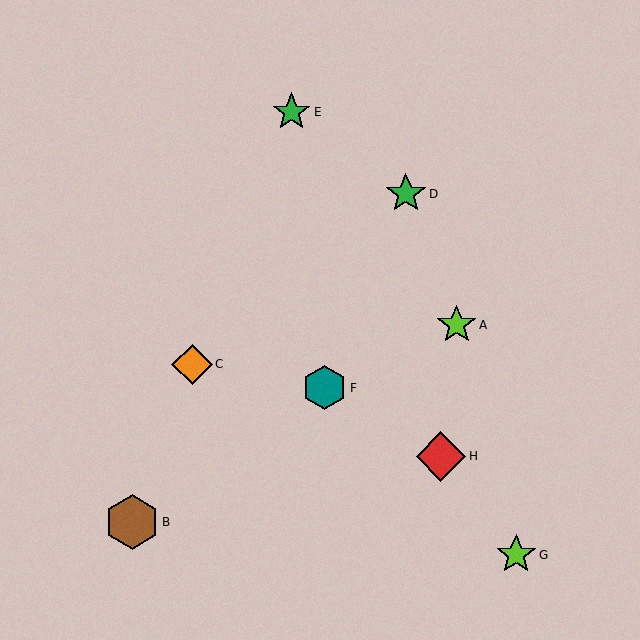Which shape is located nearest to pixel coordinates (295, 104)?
The green star (labeled E) at (292, 112) is nearest to that location.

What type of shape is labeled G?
Shape G is a lime star.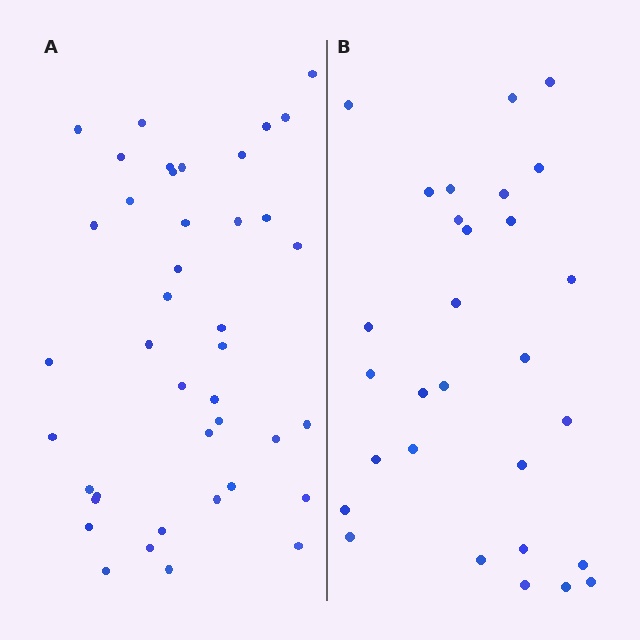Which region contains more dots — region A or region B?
Region A (the left region) has more dots.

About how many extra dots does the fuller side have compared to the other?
Region A has roughly 12 or so more dots than region B.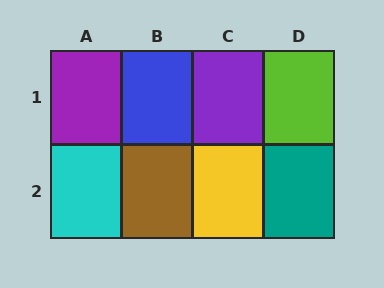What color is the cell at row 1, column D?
Lime.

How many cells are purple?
2 cells are purple.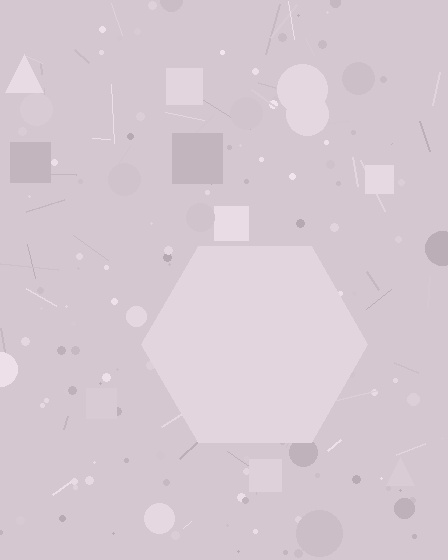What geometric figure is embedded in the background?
A hexagon is embedded in the background.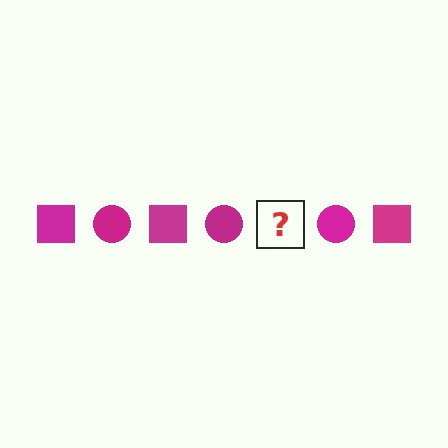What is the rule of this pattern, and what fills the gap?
The rule is that the pattern cycles through square, circle shapes in magenta. The gap should be filled with a magenta square.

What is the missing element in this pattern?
The missing element is a magenta square.